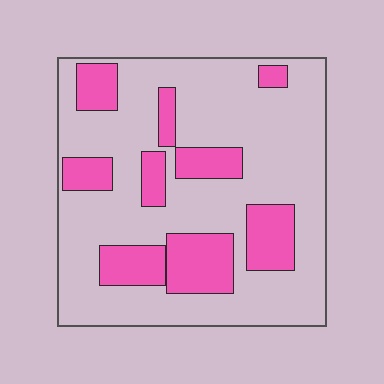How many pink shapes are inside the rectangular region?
9.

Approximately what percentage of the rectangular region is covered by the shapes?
Approximately 25%.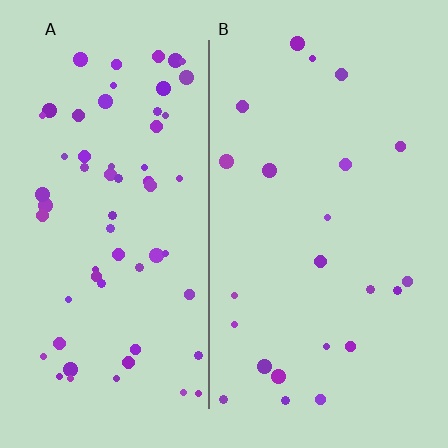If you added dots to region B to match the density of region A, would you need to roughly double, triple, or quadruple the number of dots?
Approximately triple.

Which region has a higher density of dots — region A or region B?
A (the left).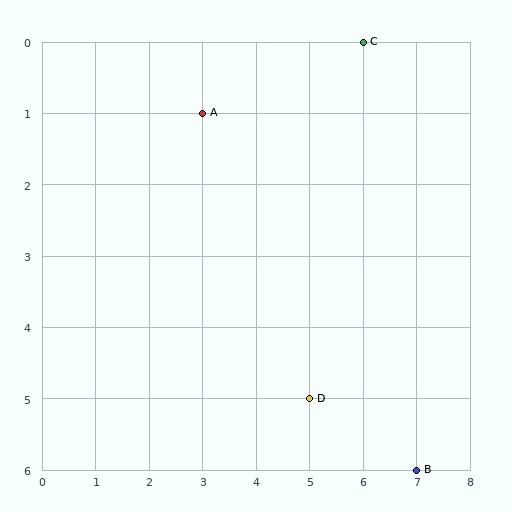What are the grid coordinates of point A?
Point A is at grid coordinates (3, 1).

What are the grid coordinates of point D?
Point D is at grid coordinates (5, 5).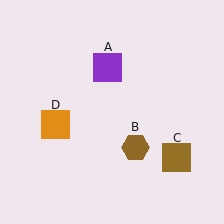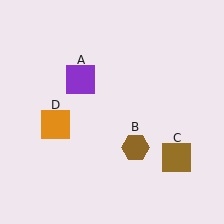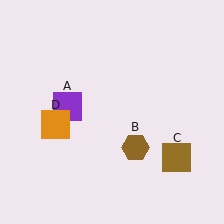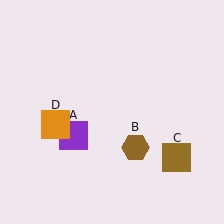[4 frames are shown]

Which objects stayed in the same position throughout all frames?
Brown hexagon (object B) and brown square (object C) and orange square (object D) remained stationary.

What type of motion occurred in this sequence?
The purple square (object A) rotated counterclockwise around the center of the scene.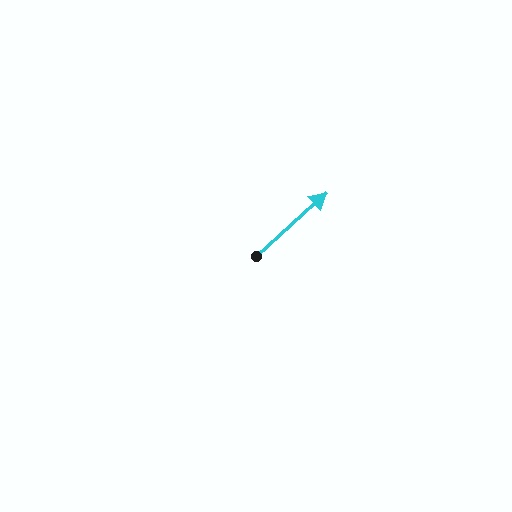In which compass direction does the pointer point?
Northeast.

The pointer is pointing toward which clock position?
Roughly 2 o'clock.